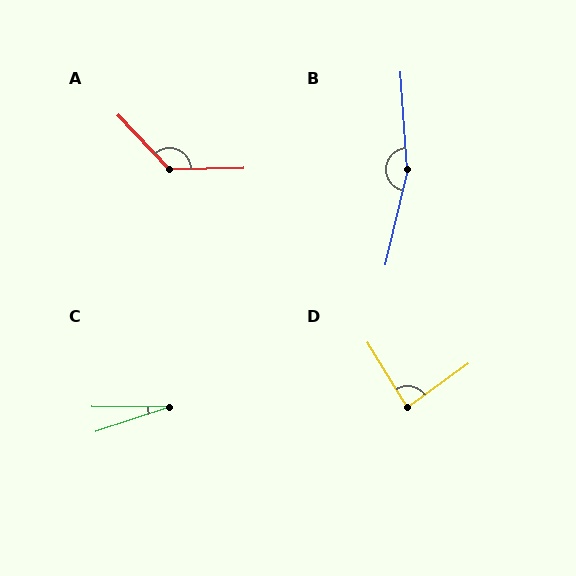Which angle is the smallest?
C, at approximately 19 degrees.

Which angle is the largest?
B, at approximately 163 degrees.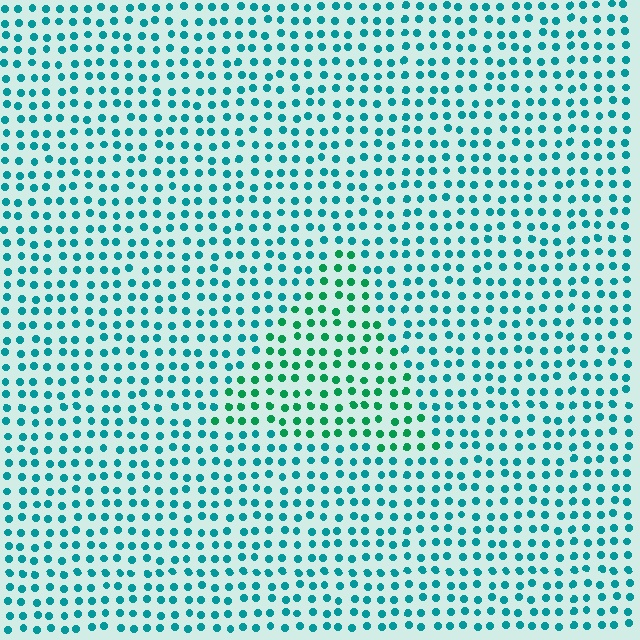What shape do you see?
I see a triangle.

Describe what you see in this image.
The image is filled with small teal elements in a uniform arrangement. A triangle-shaped region is visible where the elements are tinted to a slightly different hue, forming a subtle color boundary.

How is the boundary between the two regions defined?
The boundary is defined purely by a slight shift in hue (about 32 degrees). Spacing, size, and orientation are identical on both sides.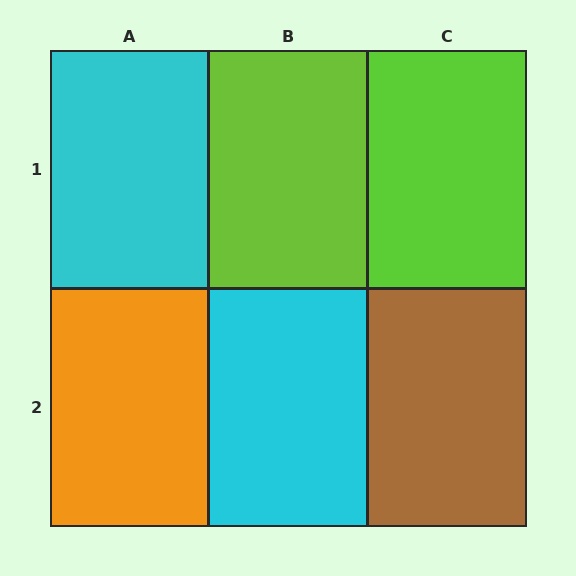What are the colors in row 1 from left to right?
Cyan, lime, lime.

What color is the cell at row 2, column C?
Brown.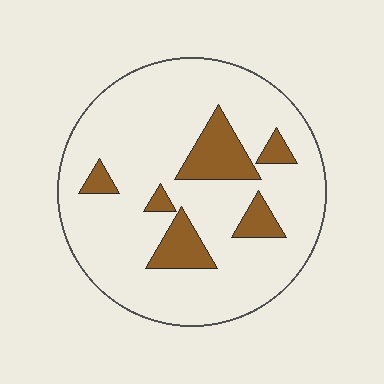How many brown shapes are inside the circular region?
6.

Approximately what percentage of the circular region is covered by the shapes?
Approximately 15%.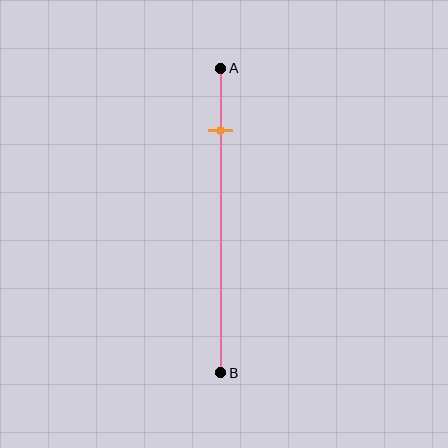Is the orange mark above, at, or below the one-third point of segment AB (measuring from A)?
The orange mark is above the one-third point of segment AB.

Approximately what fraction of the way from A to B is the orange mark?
The orange mark is approximately 20% of the way from A to B.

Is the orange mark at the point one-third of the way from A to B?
No, the mark is at about 20% from A, not at the 33% one-third point.